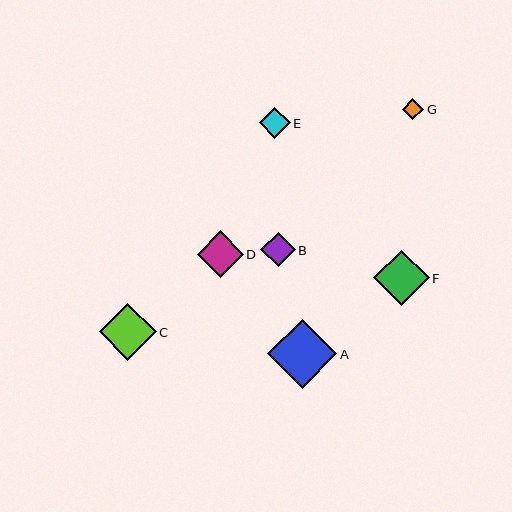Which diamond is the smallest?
Diamond G is the smallest with a size of approximately 22 pixels.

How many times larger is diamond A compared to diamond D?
Diamond A is approximately 1.5 times the size of diamond D.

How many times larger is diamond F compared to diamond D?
Diamond F is approximately 1.2 times the size of diamond D.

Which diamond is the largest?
Diamond A is the largest with a size of approximately 69 pixels.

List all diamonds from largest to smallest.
From largest to smallest: A, C, F, D, B, E, G.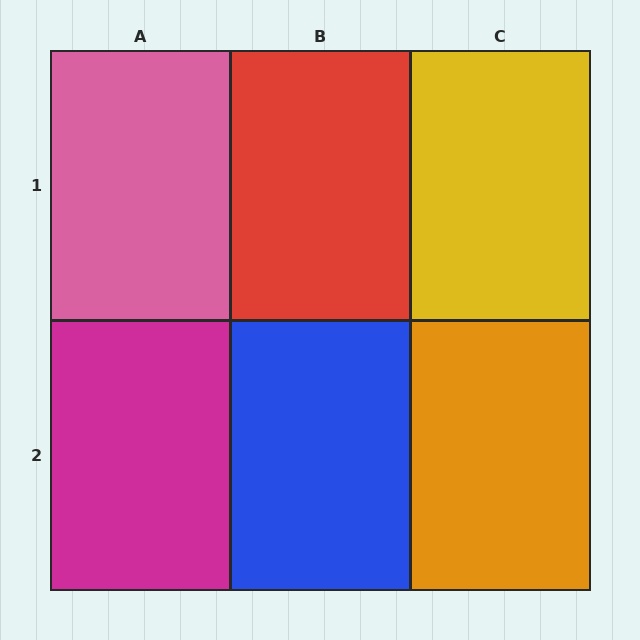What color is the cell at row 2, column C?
Orange.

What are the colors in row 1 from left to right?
Pink, red, yellow.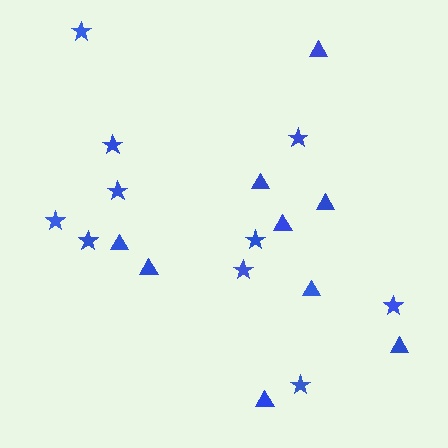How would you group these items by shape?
There are 2 groups: one group of triangles (9) and one group of stars (10).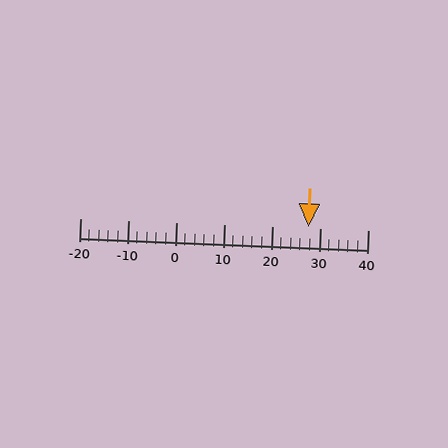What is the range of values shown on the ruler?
The ruler shows values from -20 to 40.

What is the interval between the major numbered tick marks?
The major tick marks are spaced 10 units apart.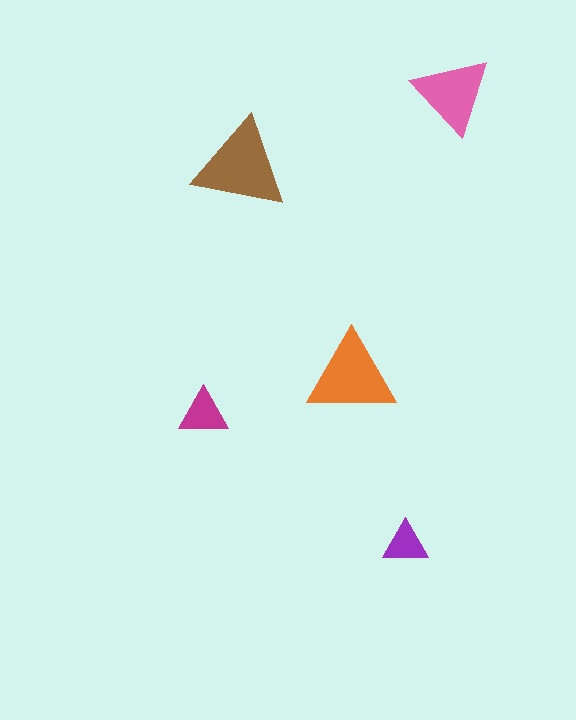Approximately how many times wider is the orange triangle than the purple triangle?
About 2 times wider.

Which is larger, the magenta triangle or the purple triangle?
The magenta one.